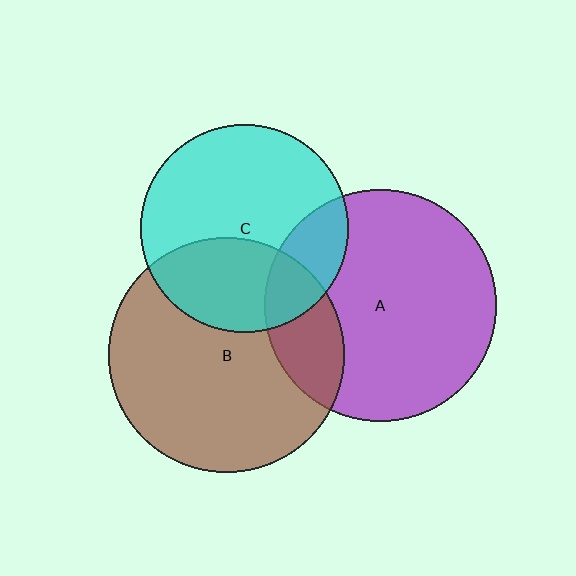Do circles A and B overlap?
Yes.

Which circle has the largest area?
Circle B (brown).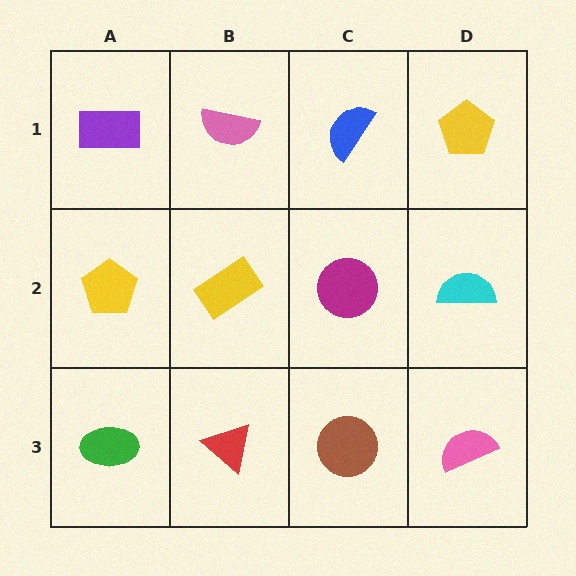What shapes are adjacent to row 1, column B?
A yellow rectangle (row 2, column B), a purple rectangle (row 1, column A), a blue semicircle (row 1, column C).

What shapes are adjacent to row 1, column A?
A yellow pentagon (row 2, column A), a pink semicircle (row 1, column B).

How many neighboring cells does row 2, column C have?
4.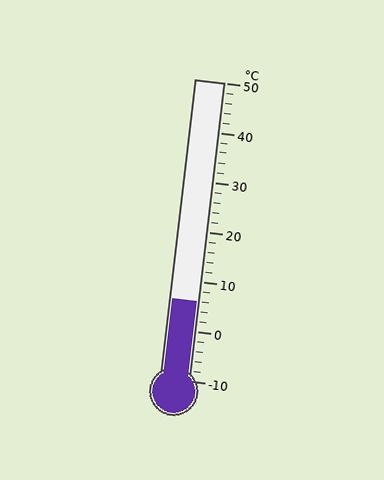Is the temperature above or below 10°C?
The temperature is below 10°C.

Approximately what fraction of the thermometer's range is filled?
The thermometer is filled to approximately 25% of its range.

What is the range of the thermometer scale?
The thermometer scale ranges from -10°C to 50°C.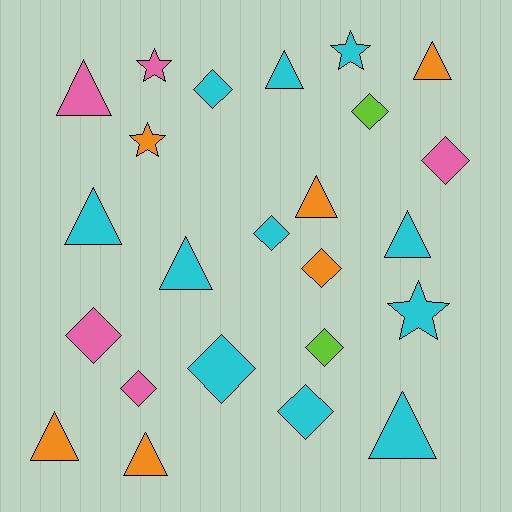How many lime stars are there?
There are no lime stars.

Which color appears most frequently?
Cyan, with 11 objects.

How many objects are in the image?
There are 24 objects.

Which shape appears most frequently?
Triangle, with 10 objects.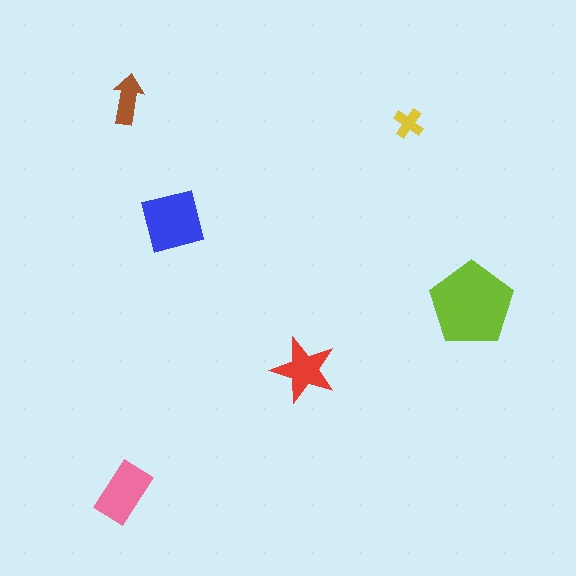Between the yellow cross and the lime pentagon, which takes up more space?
The lime pentagon.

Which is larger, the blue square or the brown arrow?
The blue square.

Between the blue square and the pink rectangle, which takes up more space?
The blue square.